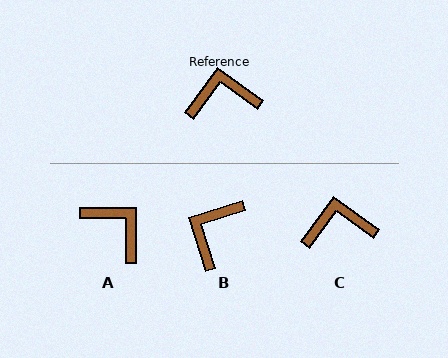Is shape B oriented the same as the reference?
No, it is off by about 54 degrees.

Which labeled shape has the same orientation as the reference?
C.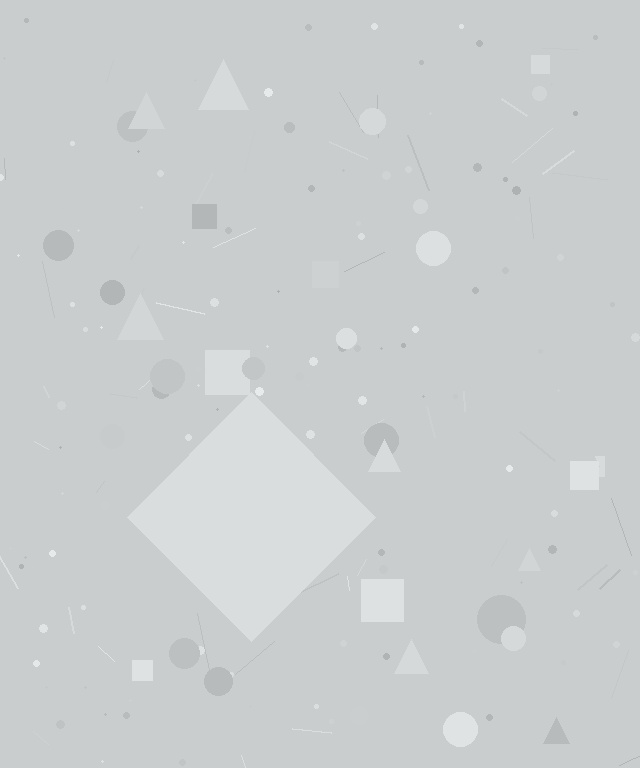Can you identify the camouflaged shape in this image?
The camouflaged shape is a diamond.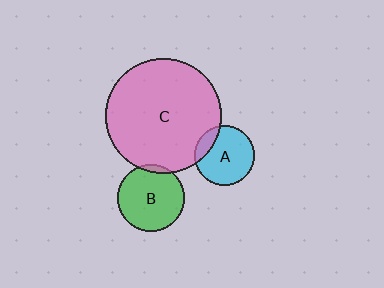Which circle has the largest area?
Circle C (pink).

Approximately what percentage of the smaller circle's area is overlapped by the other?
Approximately 5%.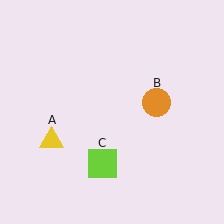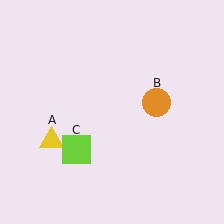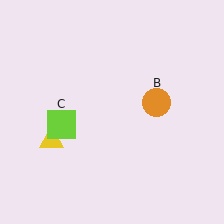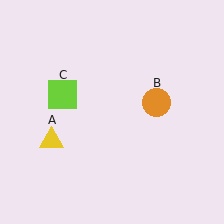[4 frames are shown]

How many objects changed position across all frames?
1 object changed position: lime square (object C).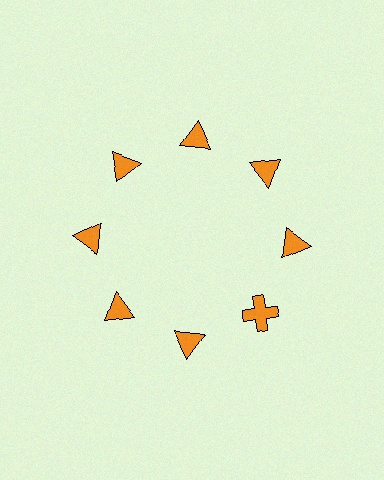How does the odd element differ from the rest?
It has a different shape: cross instead of triangle.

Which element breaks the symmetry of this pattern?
The orange cross at roughly the 4 o'clock position breaks the symmetry. All other shapes are orange triangles.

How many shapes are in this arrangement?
There are 8 shapes arranged in a ring pattern.